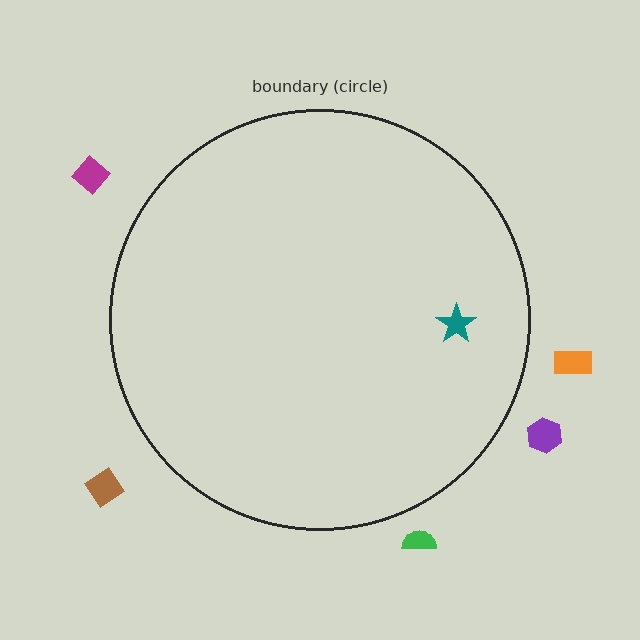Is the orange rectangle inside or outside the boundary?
Outside.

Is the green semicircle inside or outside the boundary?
Outside.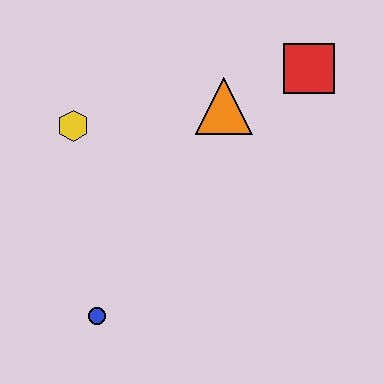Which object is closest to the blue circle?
The yellow hexagon is closest to the blue circle.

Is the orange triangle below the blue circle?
No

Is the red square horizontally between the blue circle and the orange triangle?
No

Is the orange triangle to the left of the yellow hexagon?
No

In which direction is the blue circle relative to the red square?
The blue circle is below the red square.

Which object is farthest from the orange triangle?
The blue circle is farthest from the orange triangle.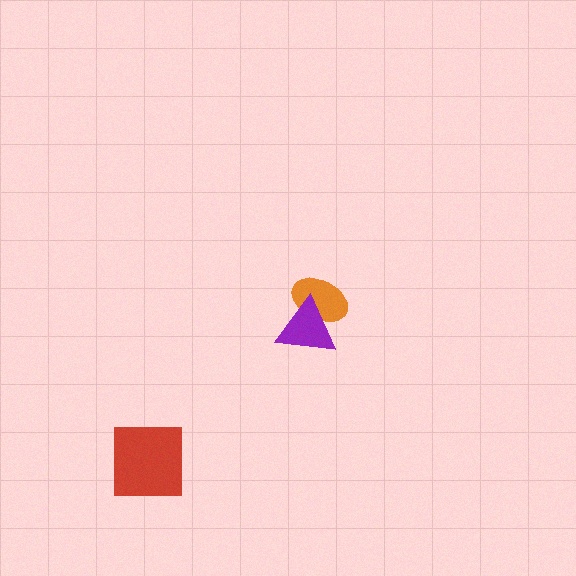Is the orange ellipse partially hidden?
Yes, it is partially covered by another shape.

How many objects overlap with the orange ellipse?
1 object overlaps with the orange ellipse.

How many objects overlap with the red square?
0 objects overlap with the red square.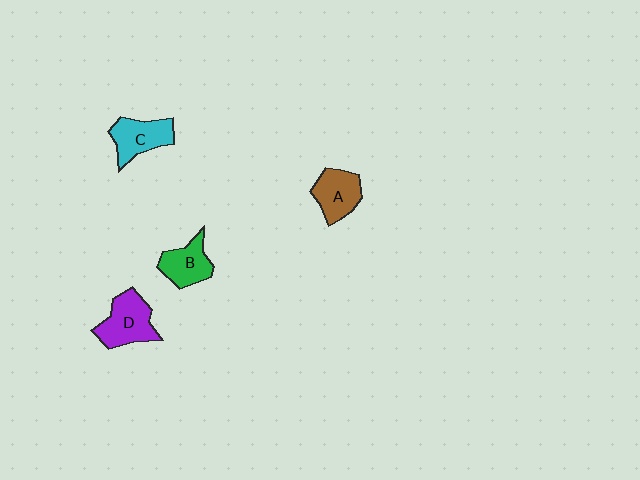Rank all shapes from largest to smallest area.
From largest to smallest: D (purple), C (cyan), A (brown), B (green).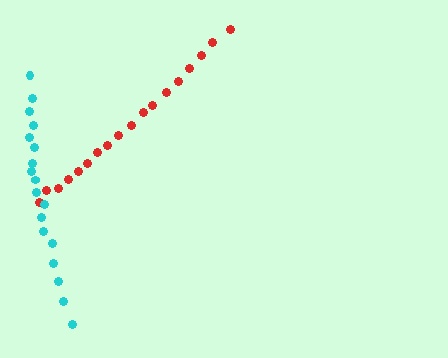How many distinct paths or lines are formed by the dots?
There are 2 distinct paths.